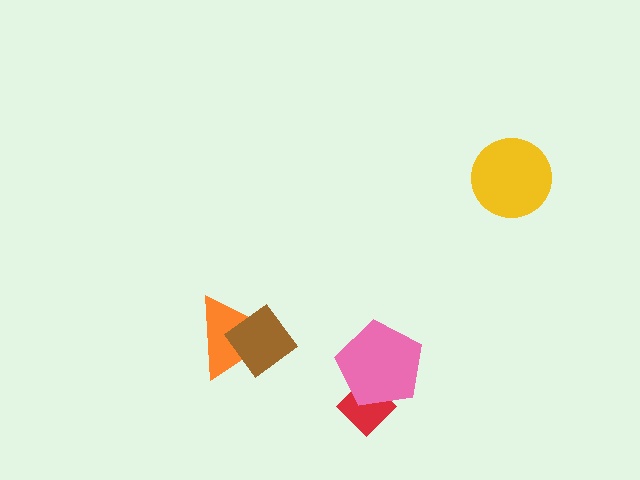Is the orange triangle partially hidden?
Yes, it is partially covered by another shape.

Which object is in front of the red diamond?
The pink pentagon is in front of the red diamond.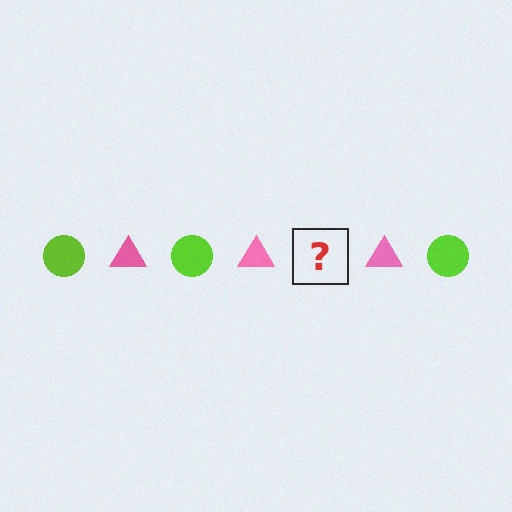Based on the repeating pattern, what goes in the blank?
The blank should be a lime circle.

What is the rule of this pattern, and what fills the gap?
The rule is that the pattern alternates between lime circle and pink triangle. The gap should be filled with a lime circle.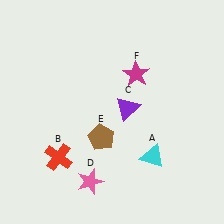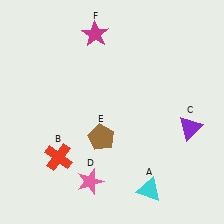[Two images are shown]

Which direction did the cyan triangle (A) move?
The cyan triangle (A) moved down.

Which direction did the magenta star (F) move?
The magenta star (F) moved left.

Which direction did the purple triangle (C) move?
The purple triangle (C) moved right.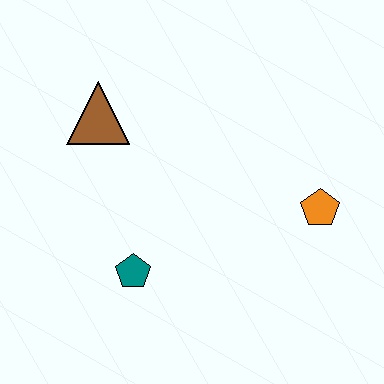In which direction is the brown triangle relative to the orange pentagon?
The brown triangle is to the left of the orange pentagon.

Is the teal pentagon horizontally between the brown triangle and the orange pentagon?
Yes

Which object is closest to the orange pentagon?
The teal pentagon is closest to the orange pentagon.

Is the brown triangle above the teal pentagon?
Yes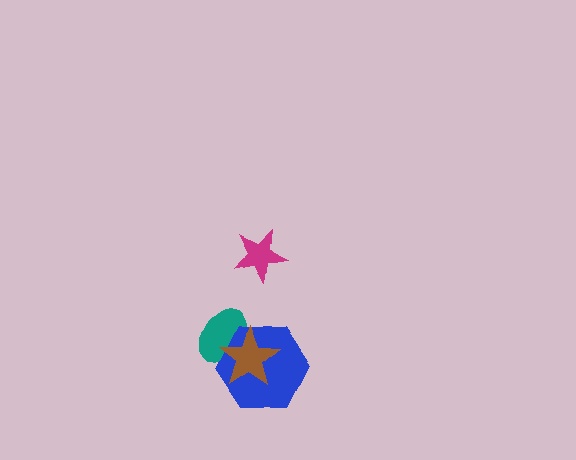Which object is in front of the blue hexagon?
The brown star is in front of the blue hexagon.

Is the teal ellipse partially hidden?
Yes, it is partially covered by another shape.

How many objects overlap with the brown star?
2 objects overlap with the brown star.